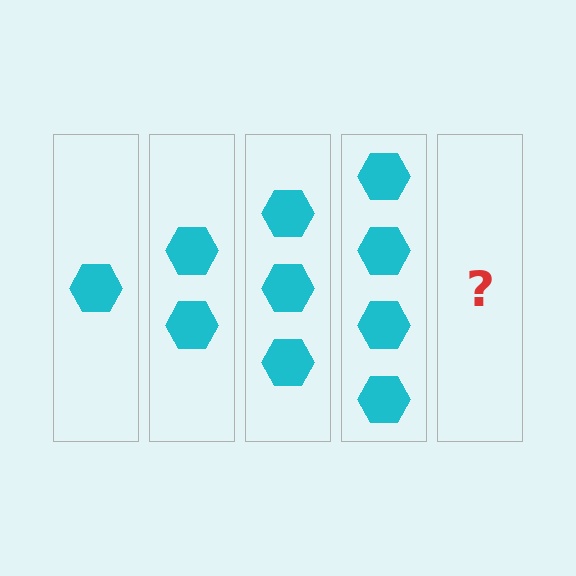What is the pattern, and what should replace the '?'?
The pattern is that each step adds one more hexagon. The '?' should be 5 hexagons.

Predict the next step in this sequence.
The next step is 5 hexagons.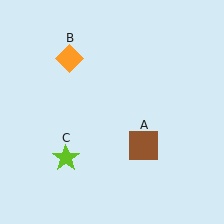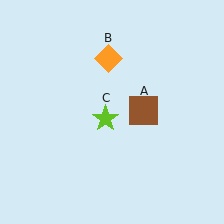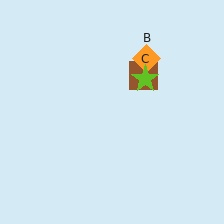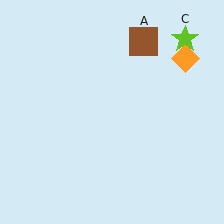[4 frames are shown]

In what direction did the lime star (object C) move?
The lime star (object C) moved up and to the right.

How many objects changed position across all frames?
3 objects changed position: brown square (object A), orange diamond (object B), lime star (object C).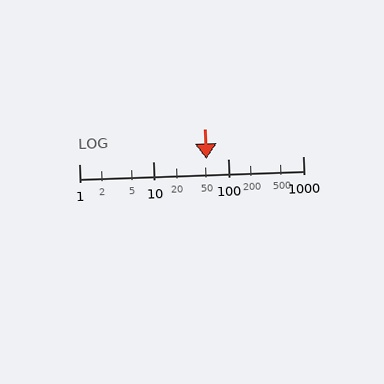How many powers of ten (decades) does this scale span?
The scale spans 3 decades, from 1 to 1000.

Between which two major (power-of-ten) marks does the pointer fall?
The pointer is between 10 and 100.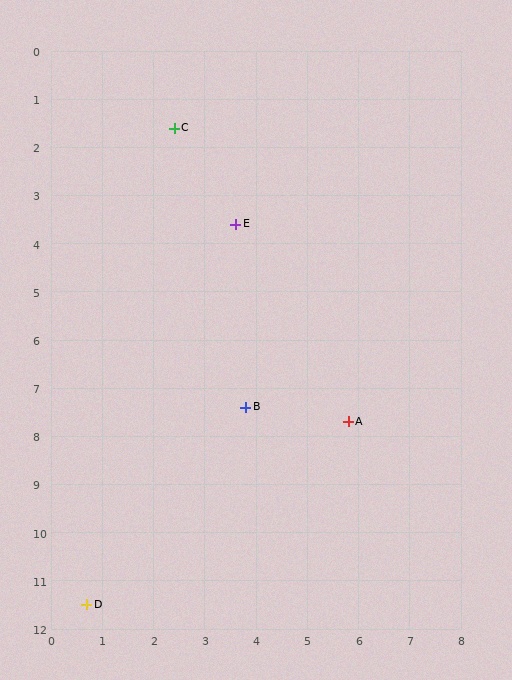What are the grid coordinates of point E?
Point E is at approximately (3.6, 3.6).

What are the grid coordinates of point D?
Point D is at approximately (0.7, 11.5).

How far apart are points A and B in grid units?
Points A and B are about 2.0 grid units apart.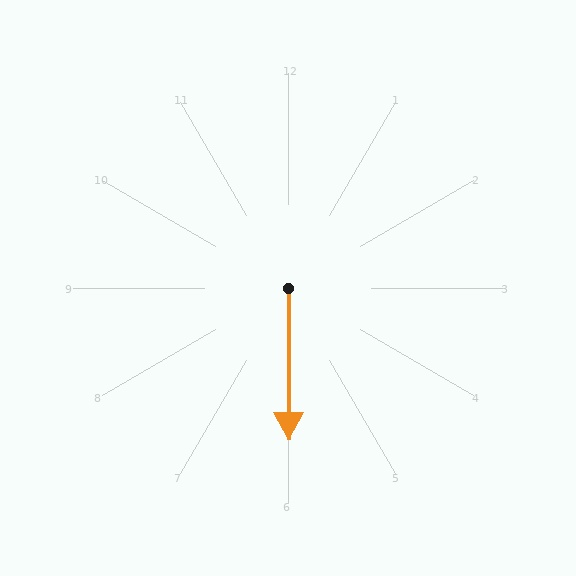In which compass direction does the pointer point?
South.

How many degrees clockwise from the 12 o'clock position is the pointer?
Approximately 180 degrees.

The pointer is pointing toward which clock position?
Roughly 6 o'clock.